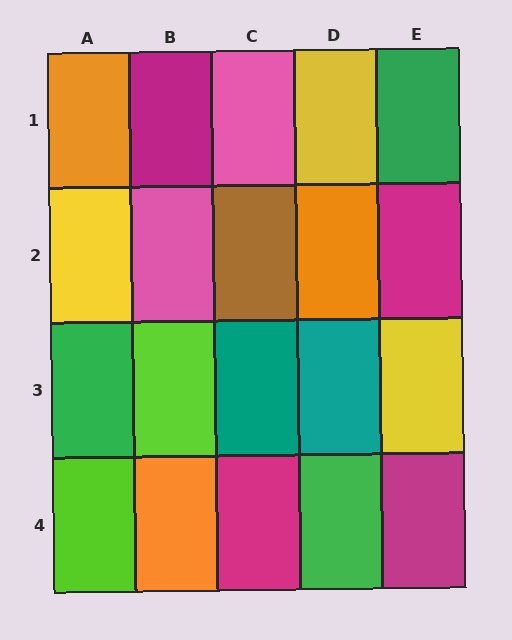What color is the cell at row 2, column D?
Orange.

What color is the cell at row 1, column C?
Pink.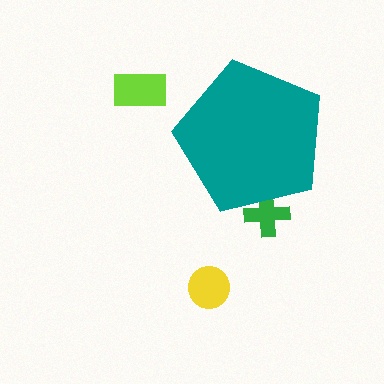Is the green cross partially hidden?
Yes, the green cross is partially hidden behind the teal pentagon.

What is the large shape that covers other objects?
A teal pentagon.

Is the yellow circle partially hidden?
No, the yellow circle is fully visible.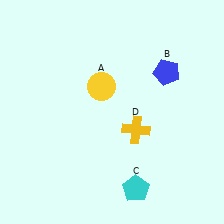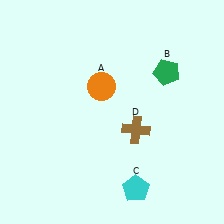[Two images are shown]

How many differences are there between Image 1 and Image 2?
There are 3 differences between the two images.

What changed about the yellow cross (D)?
In Image 1, D is yellow. In Image 2, it changed to brown.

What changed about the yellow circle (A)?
In Image 1, A is yellow. In Image 2, it changed to orange.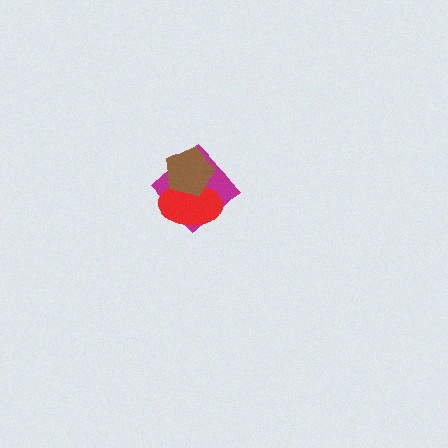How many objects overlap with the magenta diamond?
2 objects overlap with the magenta diamond.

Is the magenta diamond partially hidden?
Yes, it is partially covered by another shape.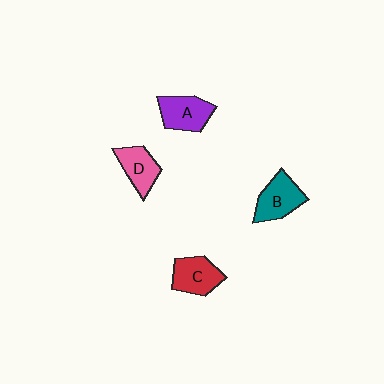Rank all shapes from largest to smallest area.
From largest to smallest: B (teal), A (purple), C (red), D (pink).